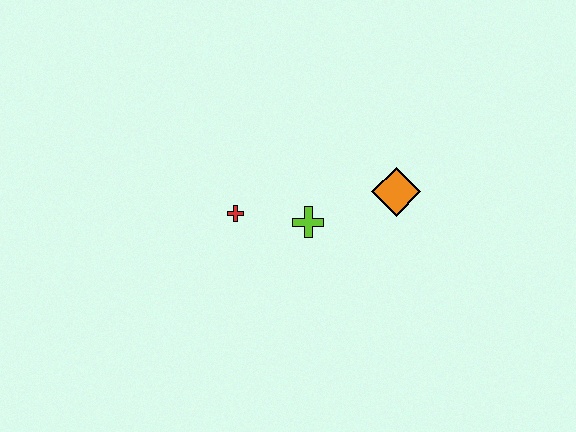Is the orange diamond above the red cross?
Yes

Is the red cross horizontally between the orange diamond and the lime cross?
No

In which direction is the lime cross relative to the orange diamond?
The lime cross is to the left of the orange diamond.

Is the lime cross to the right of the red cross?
Yes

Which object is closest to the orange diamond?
The lime cross is closest to the orange diamond.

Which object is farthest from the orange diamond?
The red cross is farthest from the orange diamond.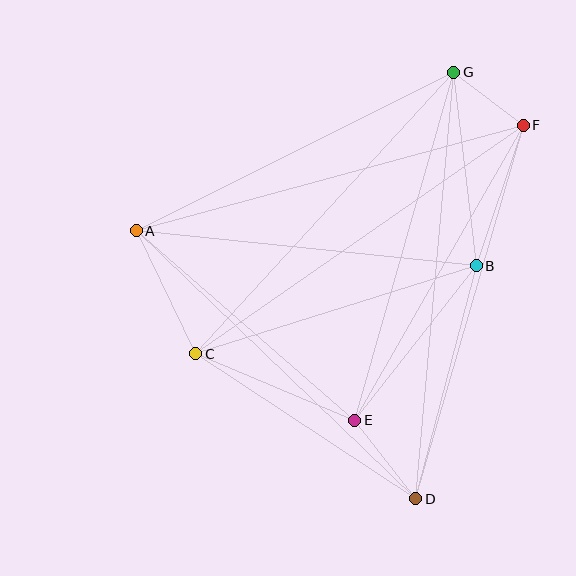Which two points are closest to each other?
Points F and G are closest to each other.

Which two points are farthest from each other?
Points D and G are farthest from each other.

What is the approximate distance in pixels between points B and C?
The distance between B and C is approximately 294 pixels.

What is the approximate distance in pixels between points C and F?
The distance between C and F is approximately 399 pixels.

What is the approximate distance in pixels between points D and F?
The distance between D and F is approximately 389 pixels.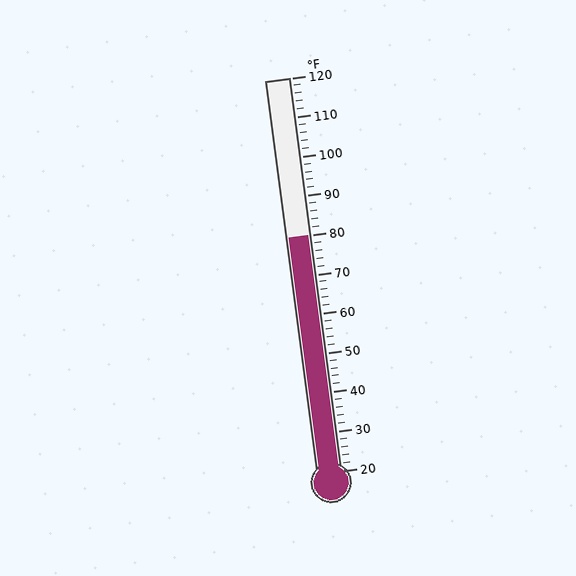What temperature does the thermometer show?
The thermometer shows approximately 80°F.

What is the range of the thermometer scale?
The thermometer scale ranges from 20°F to 120°F.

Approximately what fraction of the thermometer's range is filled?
The thermometer is filled to approximately 60% of its range.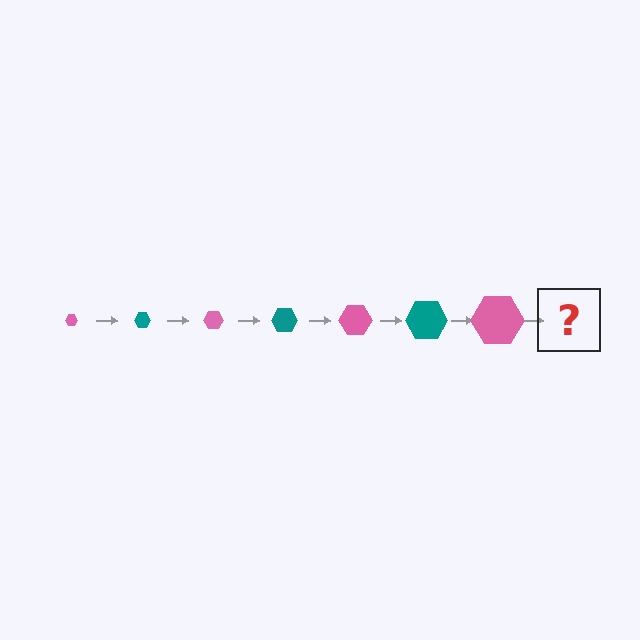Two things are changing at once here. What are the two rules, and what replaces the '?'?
The two rules are that the hexagon grows larger each step and the color cycles through pink and teal. The '?' should be a teal hexagon, larger than the previous one.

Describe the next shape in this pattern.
It should be a teal hexagon, larger than the previous one.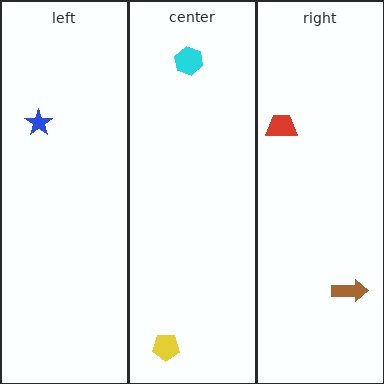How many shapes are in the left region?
1.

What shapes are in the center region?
The cyan hexagon, the yellow pentagon.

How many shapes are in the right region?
2.